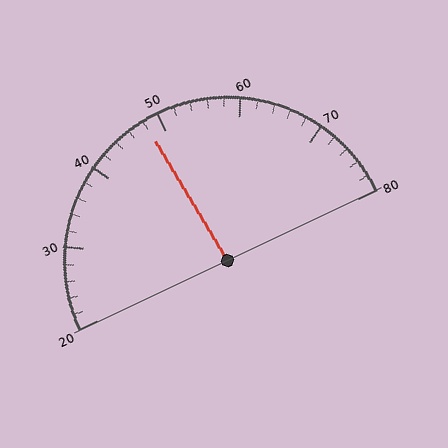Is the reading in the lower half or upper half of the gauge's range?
The reading is in the lower half of the range (20 to 80).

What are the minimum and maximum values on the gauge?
The gauge ranges from 20 to 80.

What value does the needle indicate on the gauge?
The needle indicates approximately 48.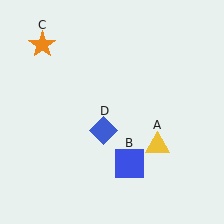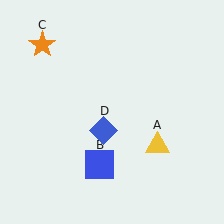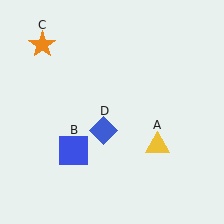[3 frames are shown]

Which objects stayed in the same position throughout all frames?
Yellow triangle (object A) and orange star (object C) and blue diamond (object D) remained stationary.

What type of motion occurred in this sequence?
The blue square (object B) rotated clockwise around the center of the scene.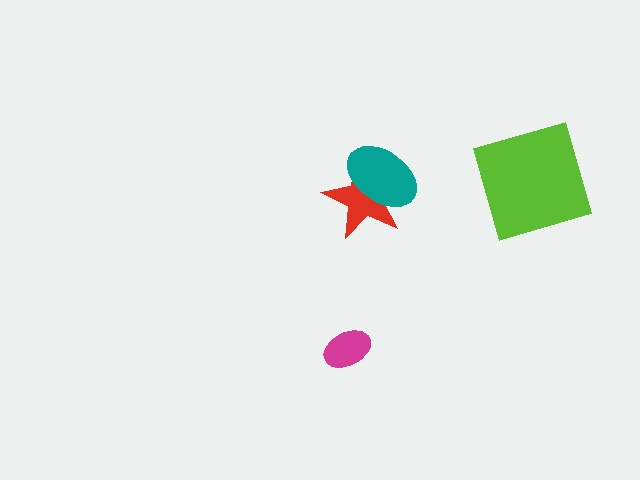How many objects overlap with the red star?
1 object overlaps with the red star.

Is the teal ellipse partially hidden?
No, no other shape covers it.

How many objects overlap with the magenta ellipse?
0 objects overlap with the magenta ellipse.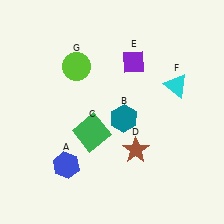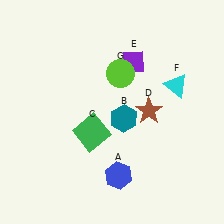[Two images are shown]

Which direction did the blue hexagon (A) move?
The blue hexagon (A) moved right.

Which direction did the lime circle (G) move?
The lime circle (G) moved right.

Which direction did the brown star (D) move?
The brown star (D) moved up.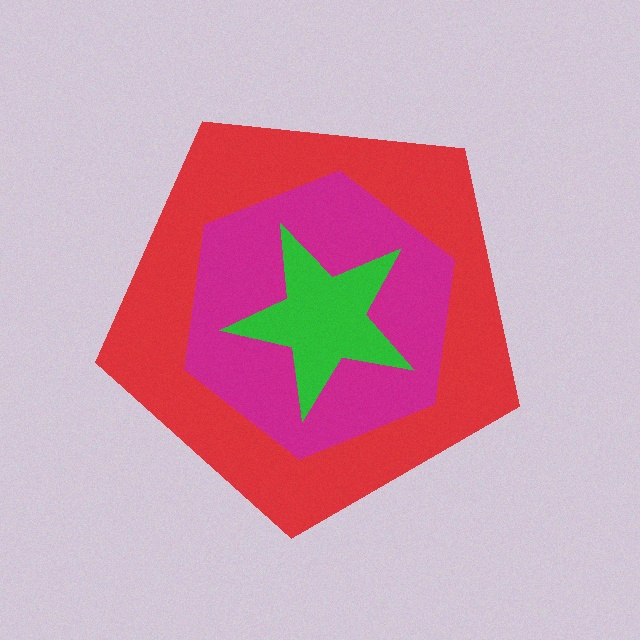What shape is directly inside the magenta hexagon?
The green star.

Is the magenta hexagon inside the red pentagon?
Yes.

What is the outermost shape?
The red pentagon.